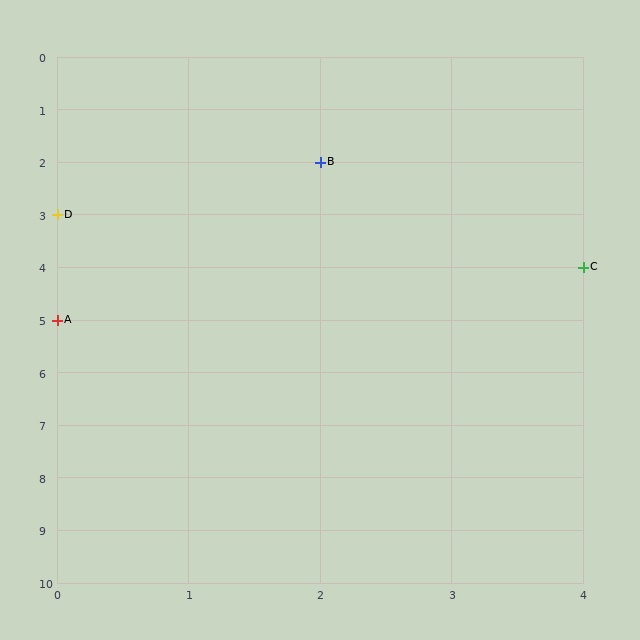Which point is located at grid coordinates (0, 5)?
Point A is at (0, 5).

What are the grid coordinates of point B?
Point B is at grid coordinates (2, 2).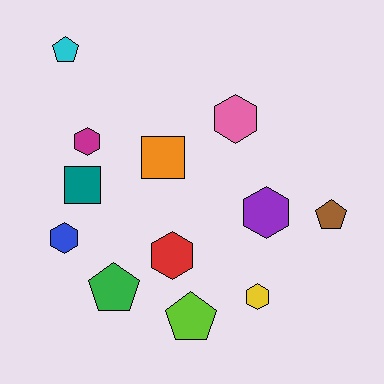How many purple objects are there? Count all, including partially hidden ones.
There is 1 purple object.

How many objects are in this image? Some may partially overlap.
There are 12 objects.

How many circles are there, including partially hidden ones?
There are no circles.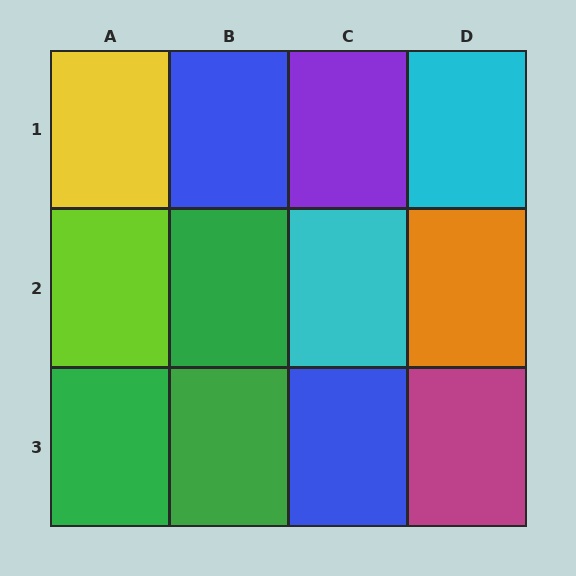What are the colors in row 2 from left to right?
Lime, green, cyan, orange.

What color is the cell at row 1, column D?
Cyan.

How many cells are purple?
1 cell is purple.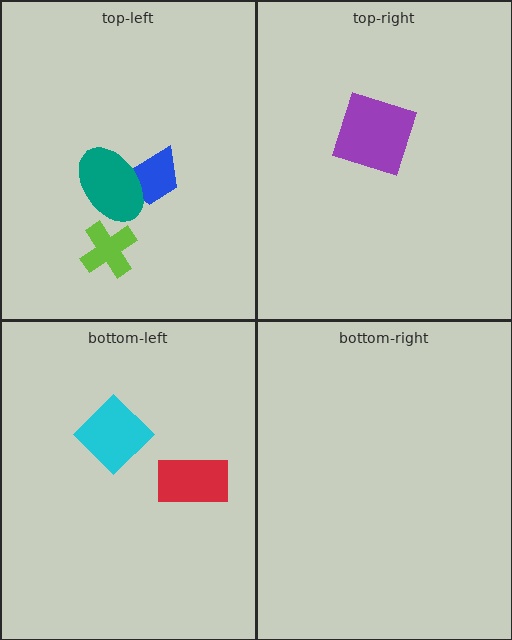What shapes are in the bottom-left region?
The cyan diamond, the red rectangle.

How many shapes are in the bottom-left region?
2.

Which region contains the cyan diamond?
The bottom-left region.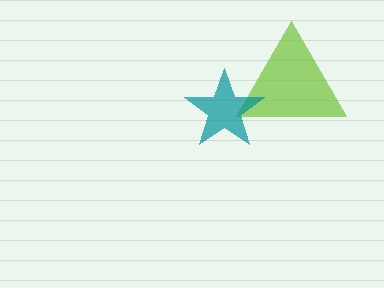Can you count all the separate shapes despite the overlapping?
Yes, there are 2 separate shapes.